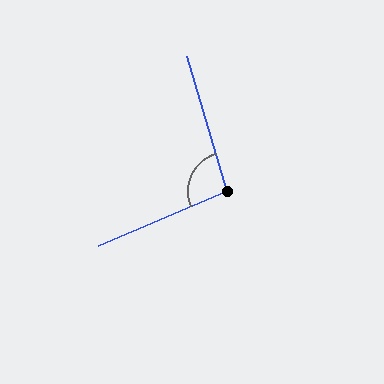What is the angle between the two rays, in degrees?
Approximately 96 degrees.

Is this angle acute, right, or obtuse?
It is obtuse.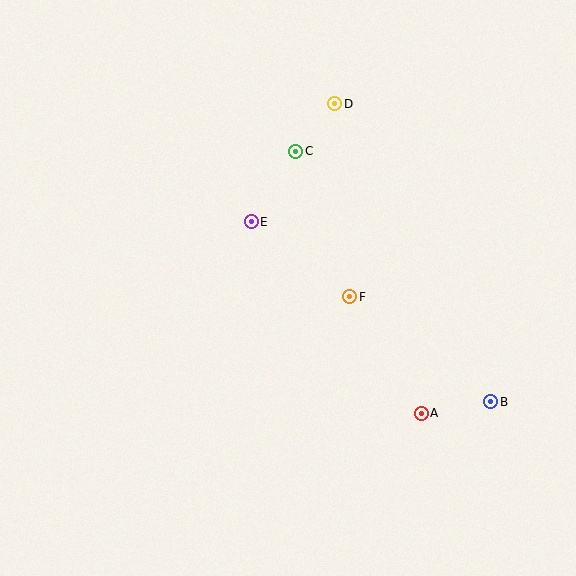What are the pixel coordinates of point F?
Point F is at (350, 297).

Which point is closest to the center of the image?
Point F at (350, 297) is closest to the center.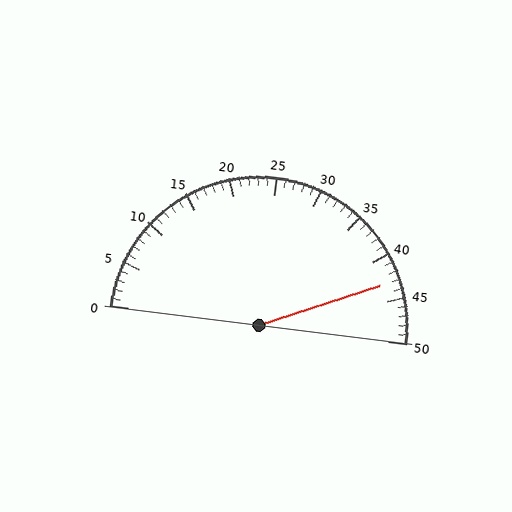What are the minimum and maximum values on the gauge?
The gauge ranges from 0 to 50.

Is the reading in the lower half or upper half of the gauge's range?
The reading is in the upper half of the range (0 to 50).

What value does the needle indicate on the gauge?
The needle indicates approximately 43.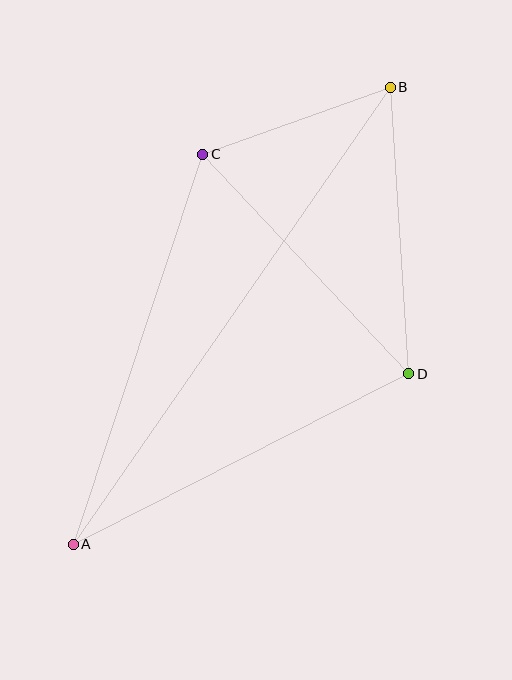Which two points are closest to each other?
Points B and C are closest to each other.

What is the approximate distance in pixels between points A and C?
The distance between A and C is approximately 411 pixels.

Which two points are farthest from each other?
Points A and B are farthest from each other.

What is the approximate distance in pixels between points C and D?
The distance between C and D is approximately 301 pixels.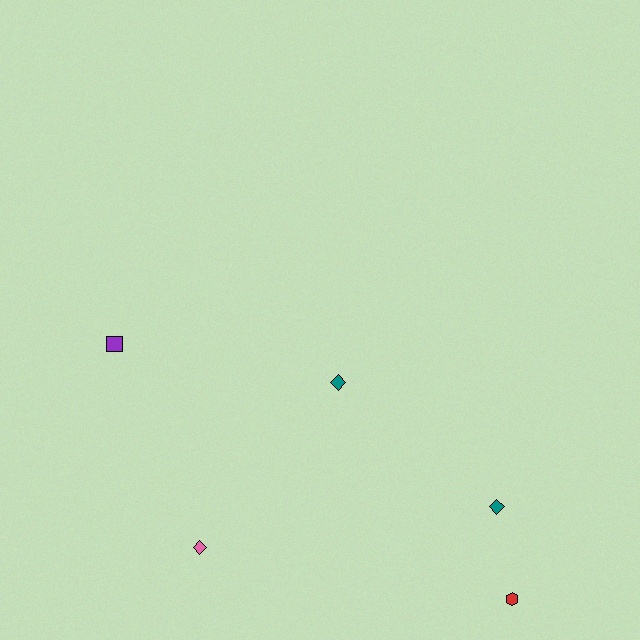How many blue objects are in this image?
There are no blue objects.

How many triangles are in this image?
There are no triangles.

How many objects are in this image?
There are 5 objects.